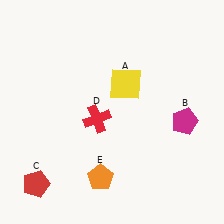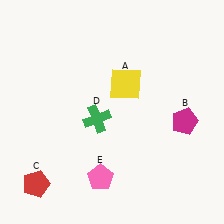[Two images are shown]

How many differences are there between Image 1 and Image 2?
There are 2 differences between the two images.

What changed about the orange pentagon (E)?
In Image 1, E is orange. In Image 2, it changed to pink.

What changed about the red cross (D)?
In Image 1, D is red. In Image 2, it changed to green.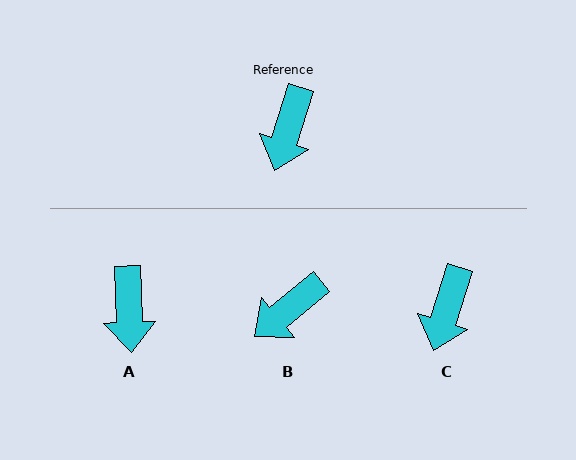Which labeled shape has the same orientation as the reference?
C.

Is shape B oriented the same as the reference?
No, it is off by about 33 degrees.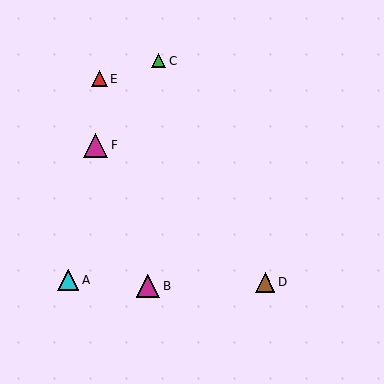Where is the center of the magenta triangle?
The center of the magenta triangle is at (96, 145).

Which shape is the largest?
The magenta triangle (labeled F) is the largest.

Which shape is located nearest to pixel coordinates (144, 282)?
The magenta triangle (labeled B) at (148, 286) is nearest to that location.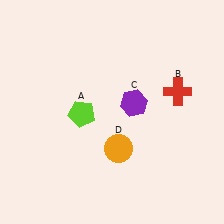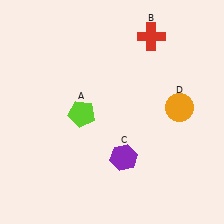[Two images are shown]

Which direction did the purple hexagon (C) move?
The purple hexagon (C) moved down.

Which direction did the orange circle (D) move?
The orange circle (D) moved right.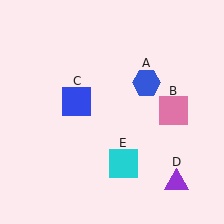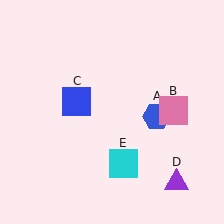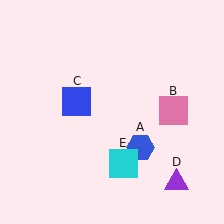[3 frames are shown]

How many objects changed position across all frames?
1 object changed position: blue hexagon (object A).